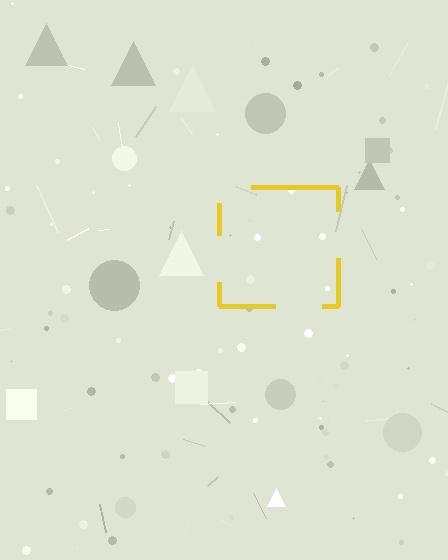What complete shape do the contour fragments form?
The contour fragments form a square.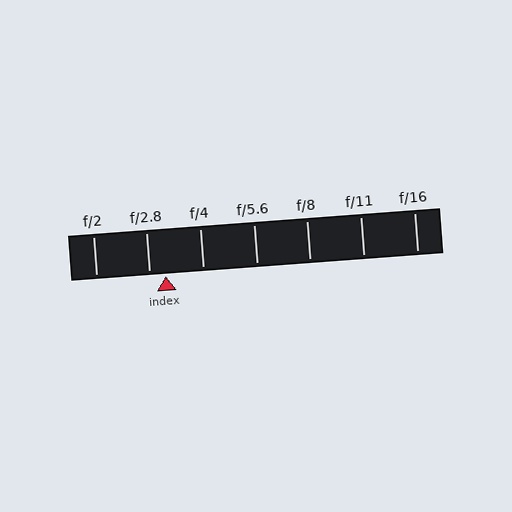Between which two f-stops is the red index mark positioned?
The index mark is between f/2.8 and f/4.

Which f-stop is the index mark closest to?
The index mark is closest to f/2.8.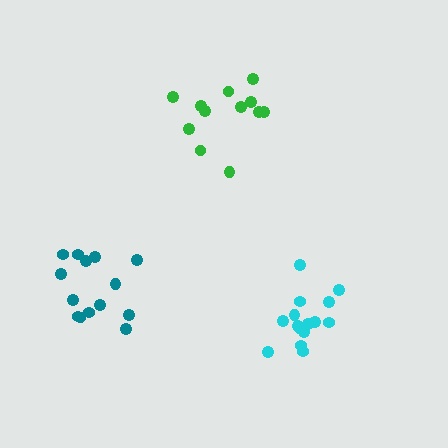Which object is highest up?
The green cluster is topmost.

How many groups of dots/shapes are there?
There are 3 groups.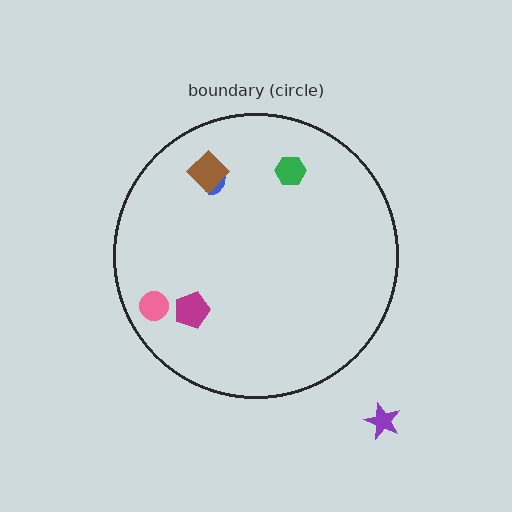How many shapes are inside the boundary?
5 inside, 1 outside.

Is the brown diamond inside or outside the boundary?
Inside.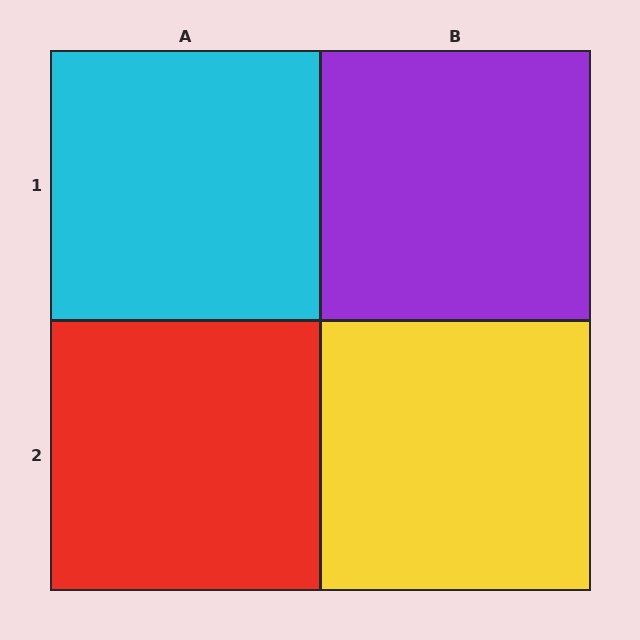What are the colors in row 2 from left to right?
Red, yellow.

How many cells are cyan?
1 cell is cyan.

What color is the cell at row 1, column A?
Cyan.